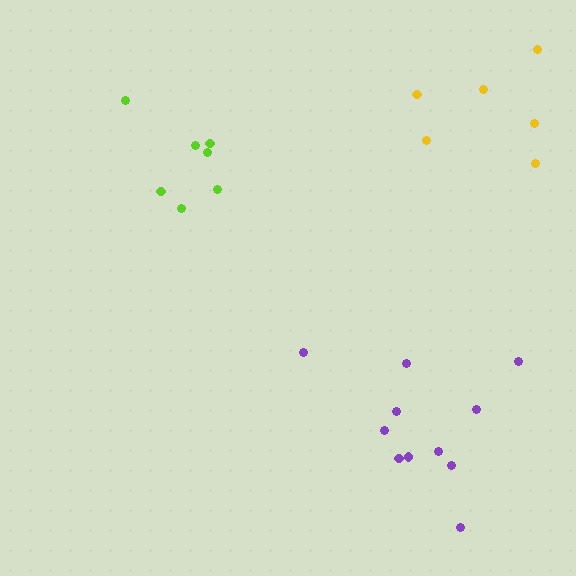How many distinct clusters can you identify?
There are 3 distinct clusters.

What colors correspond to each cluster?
The clusters are colored: lime, purple, yellow.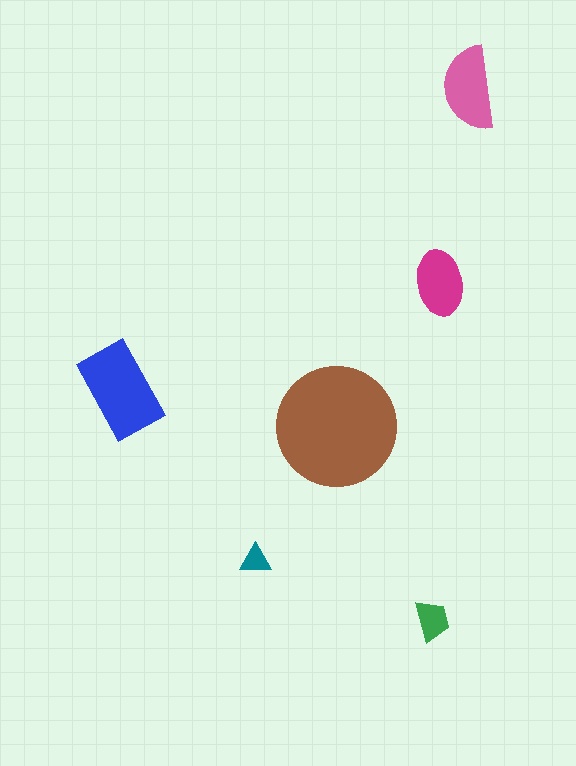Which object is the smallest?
The teal triangle.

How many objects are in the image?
There are 6 objects in the image.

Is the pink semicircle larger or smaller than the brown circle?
Smaller.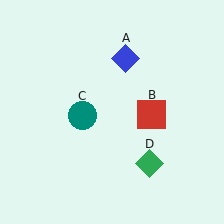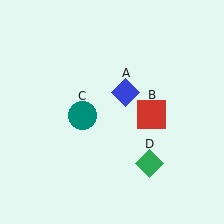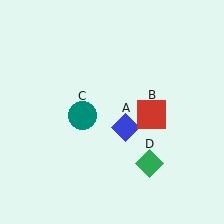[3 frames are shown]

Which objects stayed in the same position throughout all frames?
Red square (object B) and teal circle (object C) and green diamond (object D) remained stationary.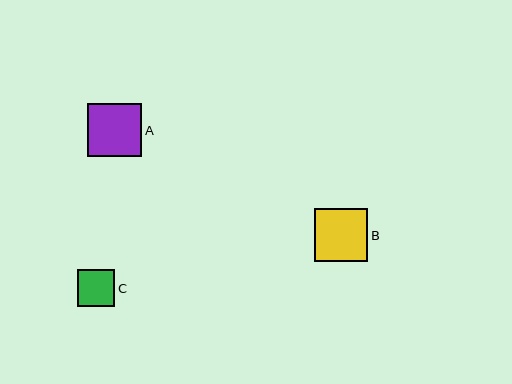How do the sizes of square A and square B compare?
Square A and square B are approximately the same size.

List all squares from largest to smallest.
From largest to smallest: A, B, C.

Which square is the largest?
Square A is the largest with a size of approximately 54 pixels.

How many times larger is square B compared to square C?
Square B is approximately 1.4 times the size of square C.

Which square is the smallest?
Square C is the smallest with a size of approximately 37 pixels.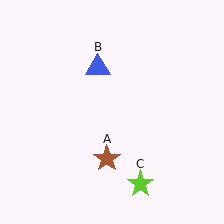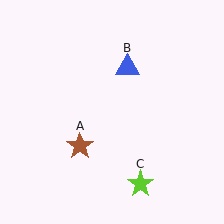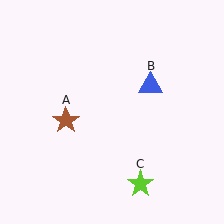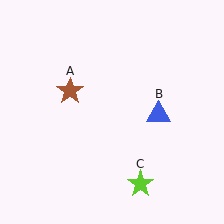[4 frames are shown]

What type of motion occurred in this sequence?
The brown star (object A), blue triangle (object B) rotated clockwise around the center of the scene.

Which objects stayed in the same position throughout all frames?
Lime star (object C) remained stationary.